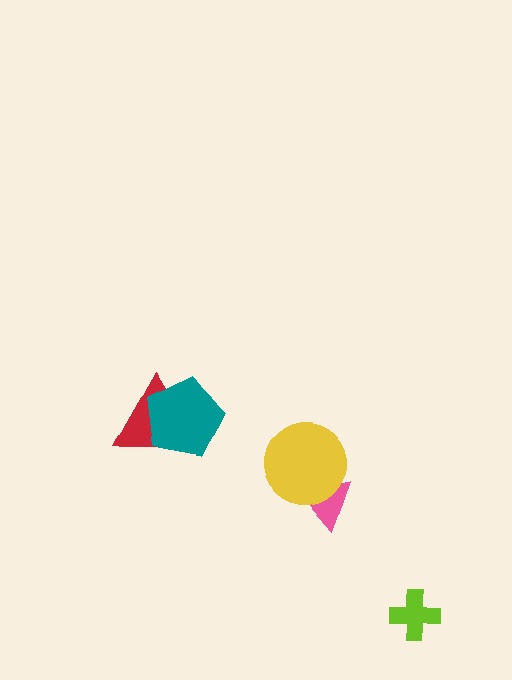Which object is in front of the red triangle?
The teal pentagon is in front of the red triangle.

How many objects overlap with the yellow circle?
1 object overlaps with the yellow circle.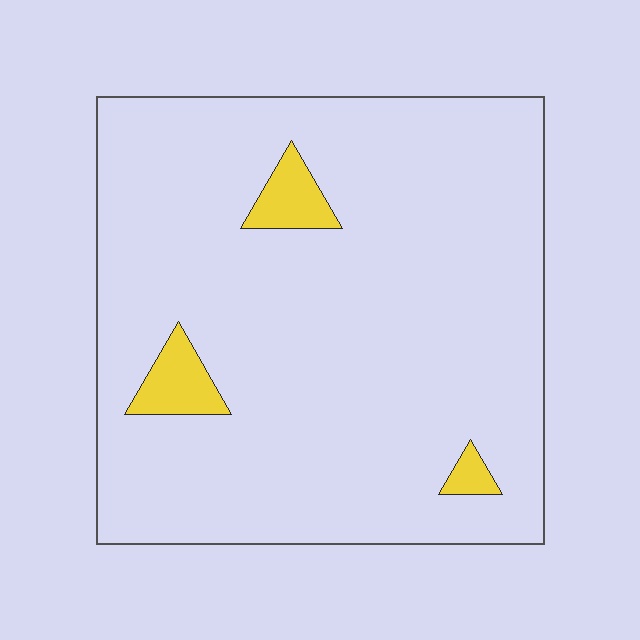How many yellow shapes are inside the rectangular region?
3.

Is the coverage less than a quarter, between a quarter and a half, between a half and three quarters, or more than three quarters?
Less than a quarter.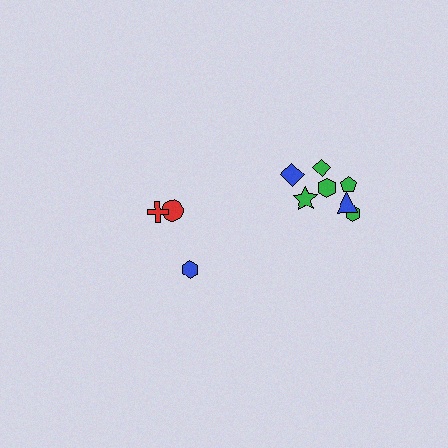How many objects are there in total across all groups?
There are 10 objects.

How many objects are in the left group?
There are 3 objects.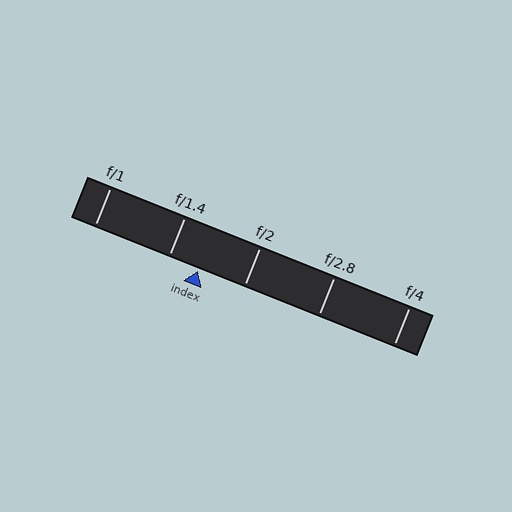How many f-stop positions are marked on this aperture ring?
There are 5 f-stop positions marked.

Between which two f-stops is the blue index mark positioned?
The index mark is between f/1.4 and f/2.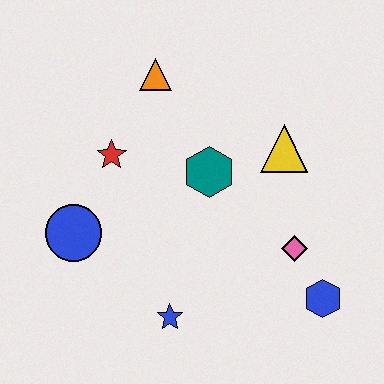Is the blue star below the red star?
Yes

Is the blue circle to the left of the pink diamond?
Yes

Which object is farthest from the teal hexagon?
The blue hexagon is farthest from the teal hexagon.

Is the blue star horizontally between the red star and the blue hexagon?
Yes